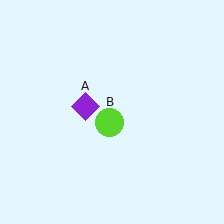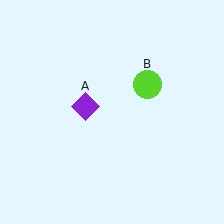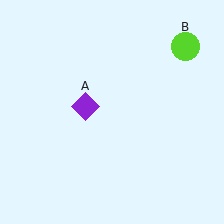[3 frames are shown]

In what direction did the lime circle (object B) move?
The lime circle (object B) moved up and to the right.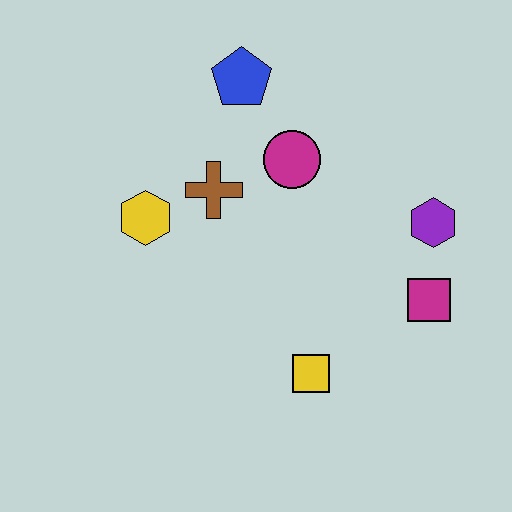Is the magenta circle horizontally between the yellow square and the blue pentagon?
Yes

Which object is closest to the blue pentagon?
The magenta circle is closest to the blue pentagon.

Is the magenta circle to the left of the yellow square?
Yes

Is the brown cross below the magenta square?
No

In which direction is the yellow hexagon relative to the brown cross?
The yellow hexagon is to the left of the brown cross.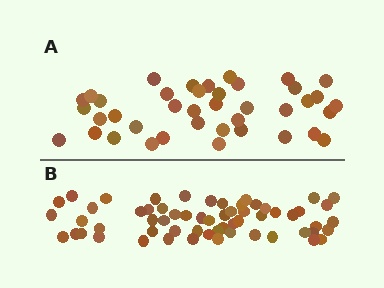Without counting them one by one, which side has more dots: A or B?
Region B (the bottom region) has more dots.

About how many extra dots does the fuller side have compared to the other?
Region B has approximately 20 more dots than region A.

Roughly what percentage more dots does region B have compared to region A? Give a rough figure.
About 50% more.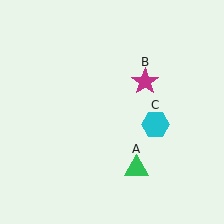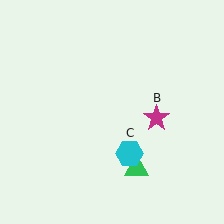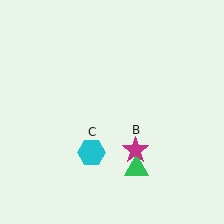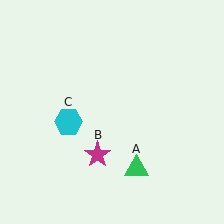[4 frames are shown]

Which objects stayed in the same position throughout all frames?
Green triangle (object A) remained stationary.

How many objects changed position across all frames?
2 objects changed position: magenta star (object B), cyan hexagon (object C).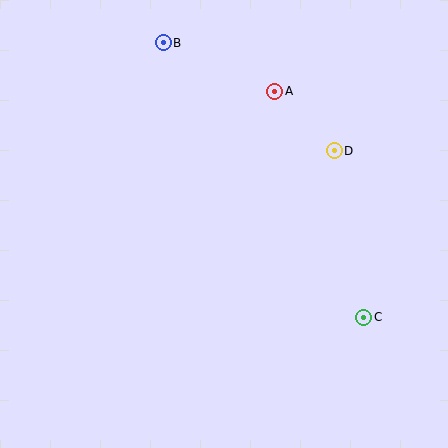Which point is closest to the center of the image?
Point D at (334, 151) is closest to the center.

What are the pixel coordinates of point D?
Point D is at (334, 151).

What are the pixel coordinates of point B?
Point B is at (164, 42).